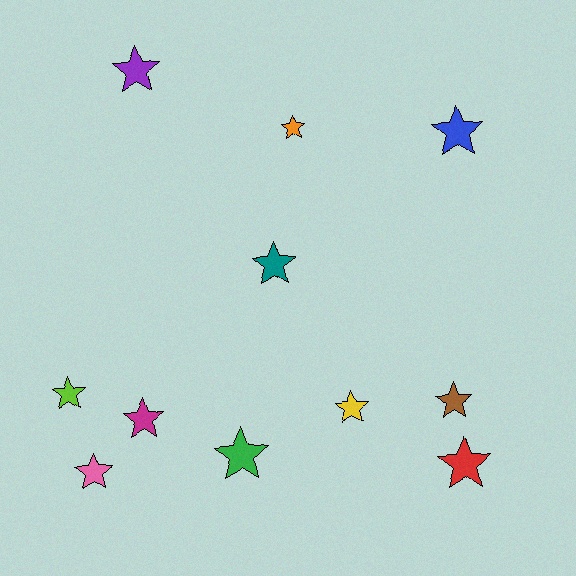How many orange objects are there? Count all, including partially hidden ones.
There is 1 orange object.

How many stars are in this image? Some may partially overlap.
There are 11 stars.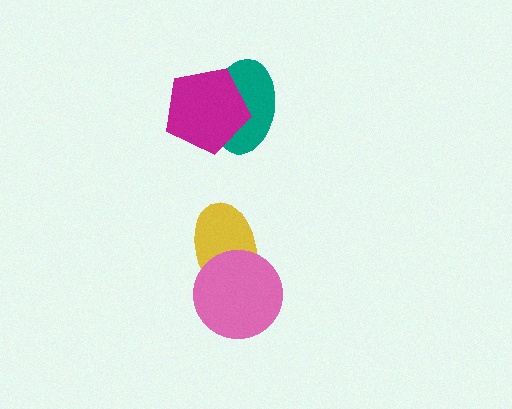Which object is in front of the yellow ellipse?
The pink circle is in front of the yellow ellipse.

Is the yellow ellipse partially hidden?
Yes, it is partially covered by another shape.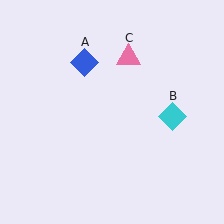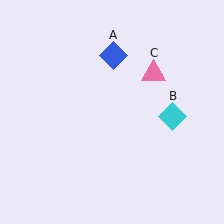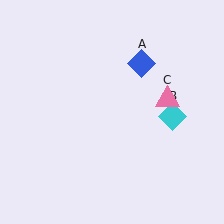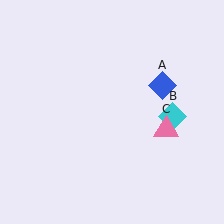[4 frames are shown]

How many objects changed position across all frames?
2 objects changed position: blue diamond (object A), pink triangle (object C).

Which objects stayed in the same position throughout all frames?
Cyan diamond (object B) remained stationary.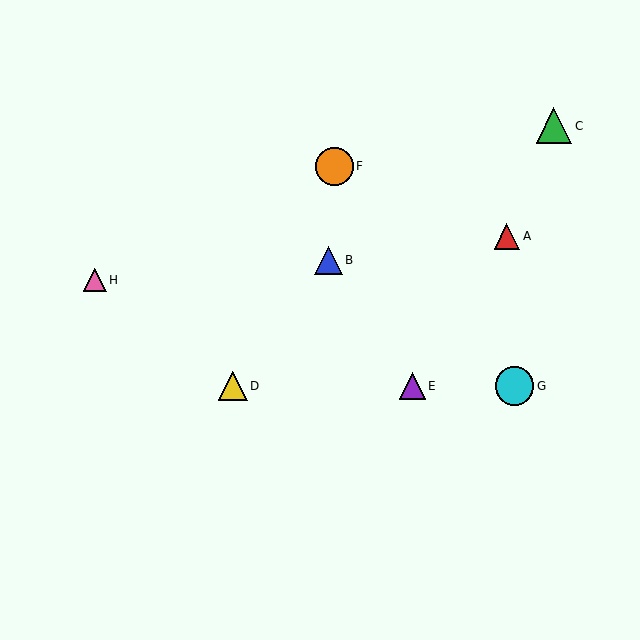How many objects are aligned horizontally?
3 objects (D, E, G) are aligned horizontally.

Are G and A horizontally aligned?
No, G is at y≈386 and A is at y≈236.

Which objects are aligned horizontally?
Objects D, E, G are aligned horizontally.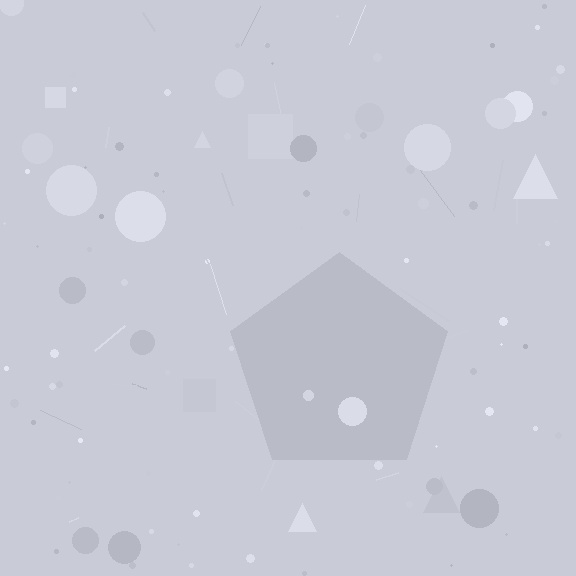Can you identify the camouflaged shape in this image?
The camouflaged shape is a pentagon.